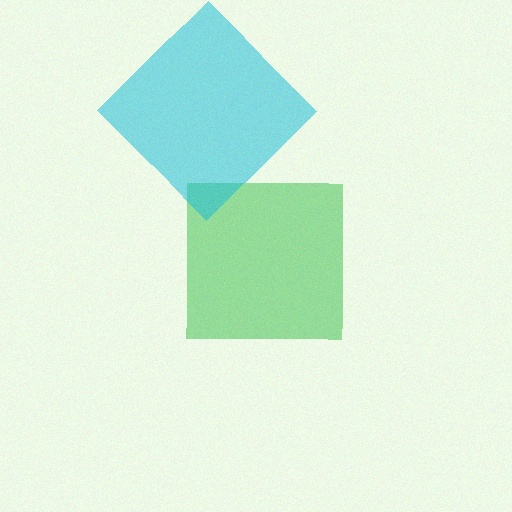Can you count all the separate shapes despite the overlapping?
Yes, there are 2 separate shapes.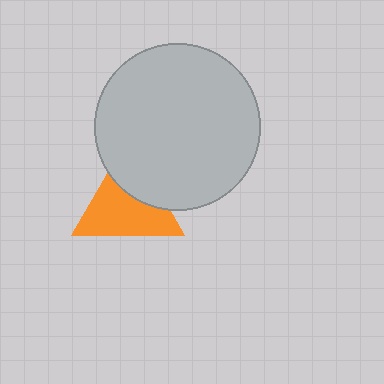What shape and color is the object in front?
The object in front is a light gray circle.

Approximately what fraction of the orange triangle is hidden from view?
Roughly 35% of the orange triangle is hidden behind the light gray circle.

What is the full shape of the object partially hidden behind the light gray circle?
The partially hidden object is an orange triangle.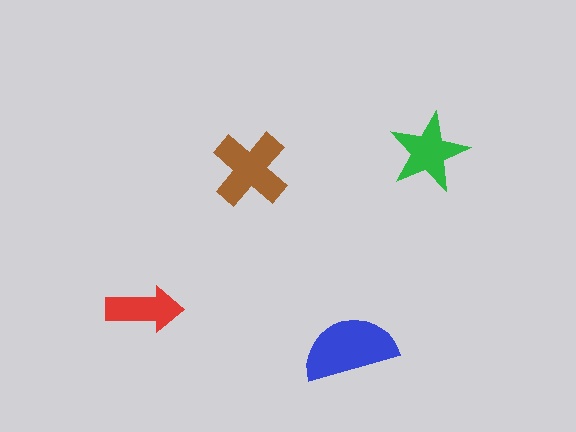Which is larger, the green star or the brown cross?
The brown cross.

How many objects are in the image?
There are 4 objects in the image.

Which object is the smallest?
The red arrow.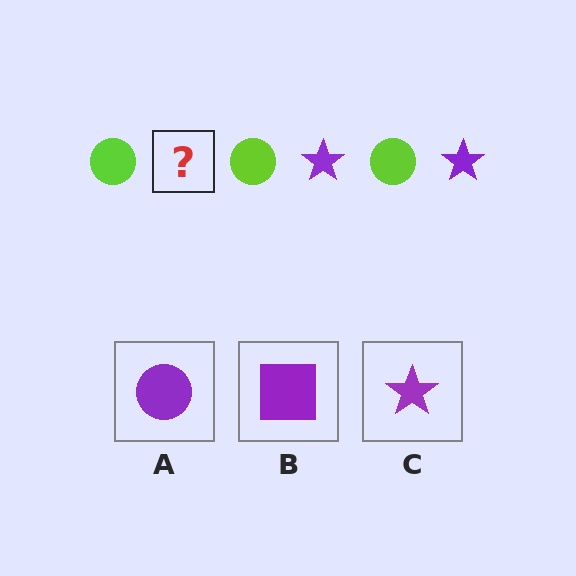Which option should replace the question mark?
Option C.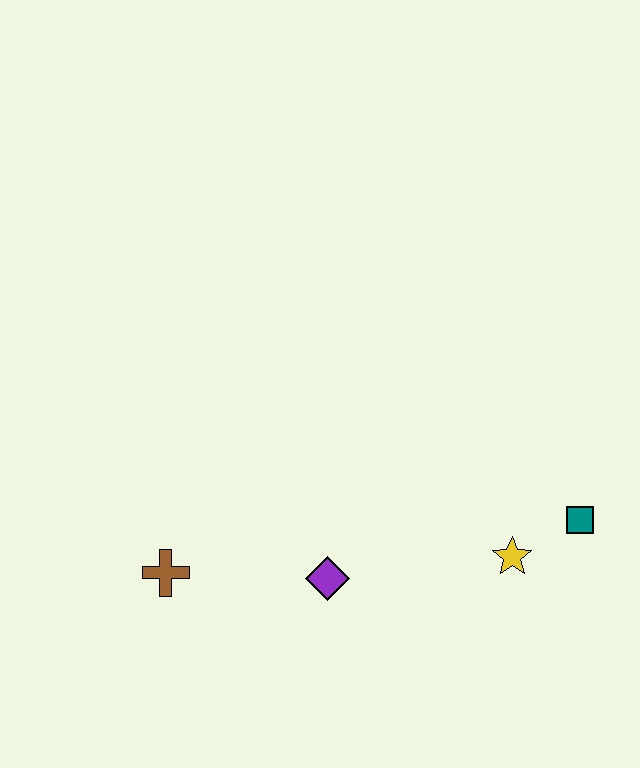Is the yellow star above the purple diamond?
Yes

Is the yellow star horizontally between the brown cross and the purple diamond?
No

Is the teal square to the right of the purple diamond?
Yes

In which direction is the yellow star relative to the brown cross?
The yellow star is to the right of the brown cross.